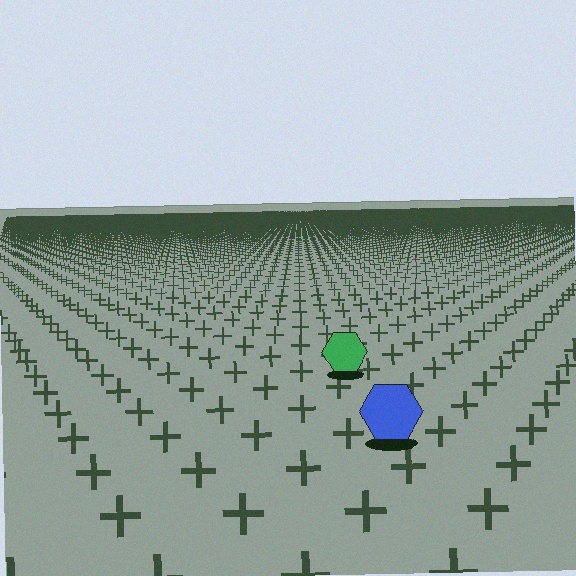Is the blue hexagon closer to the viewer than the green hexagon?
Yes. The blue hexagon is closer — you can tell from the texture gradient: the ground texture is coarser near it.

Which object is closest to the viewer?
The blue hexagon is closest. The texture marks near it are larger and more spread out.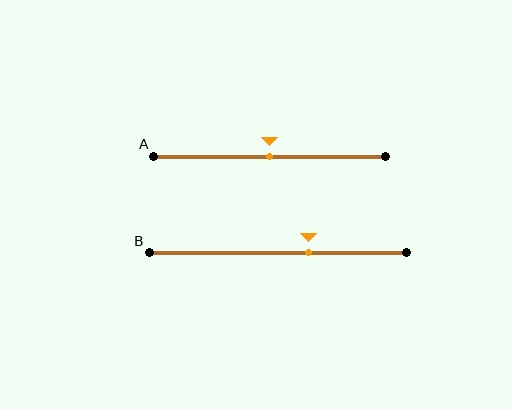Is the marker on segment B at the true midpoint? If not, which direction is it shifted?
No, the marker on segment B is shifted to the right by about 12% of the segment length.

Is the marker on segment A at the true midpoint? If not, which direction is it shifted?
Yes, the marker on segment A is at the true midpoint.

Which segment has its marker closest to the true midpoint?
Segment A has its marker closest to the true midpoint.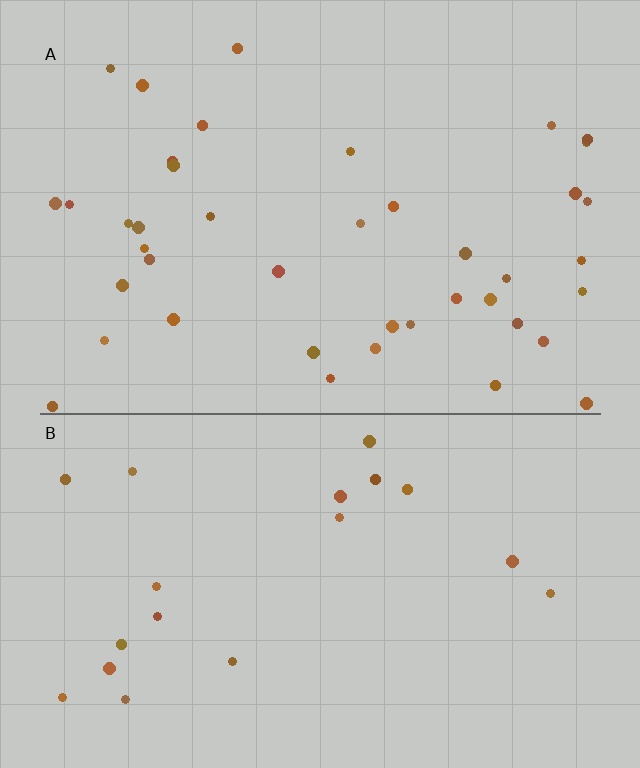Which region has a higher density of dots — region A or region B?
A (the top).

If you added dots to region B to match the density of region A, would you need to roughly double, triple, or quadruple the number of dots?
Approximately double.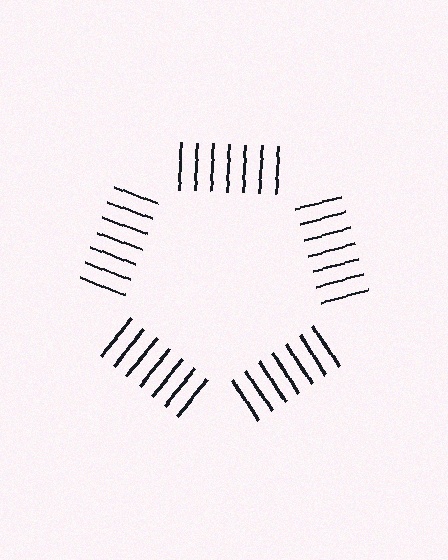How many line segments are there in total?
35 — 7 along each of the 5 edges.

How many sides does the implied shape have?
5 sides — the line-ends trace a pentagon.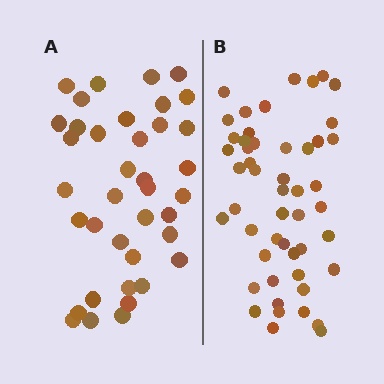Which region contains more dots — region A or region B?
Region B (the right region) has more dots.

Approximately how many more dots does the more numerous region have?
Region B has roughly 12 or so more dots than region A.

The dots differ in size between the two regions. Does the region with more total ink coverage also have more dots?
No. Region A has more total ink coverage because its dots are larger, but region B actually contains more individual dots. Total area can be misleading — the number of items is what matters here.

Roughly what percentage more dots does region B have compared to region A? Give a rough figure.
About 30% more.